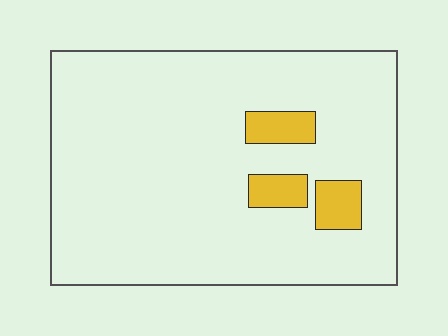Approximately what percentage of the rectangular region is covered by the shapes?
Approximately 10%.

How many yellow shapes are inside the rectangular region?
3.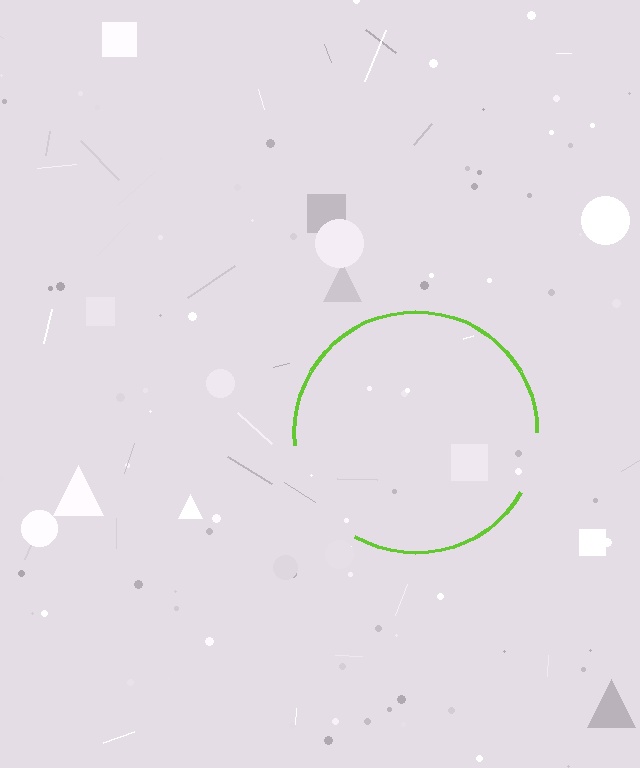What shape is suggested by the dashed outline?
The dashed outline suggests a circle.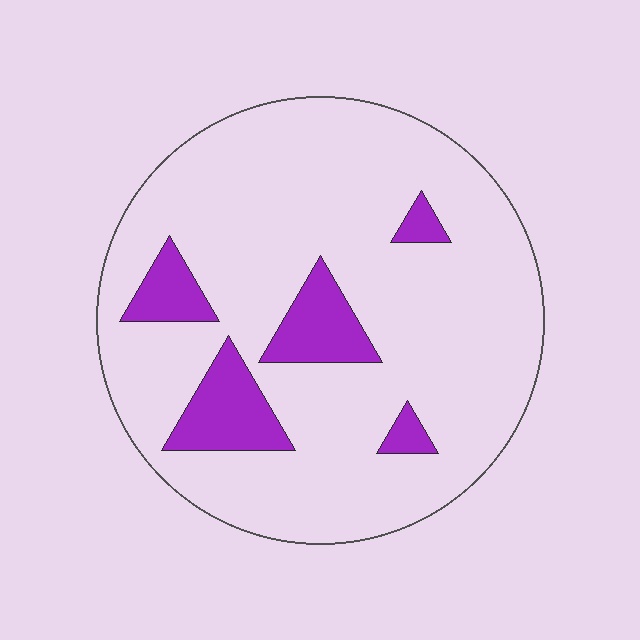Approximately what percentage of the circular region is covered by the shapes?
Approximately 15%.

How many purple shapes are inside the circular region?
5.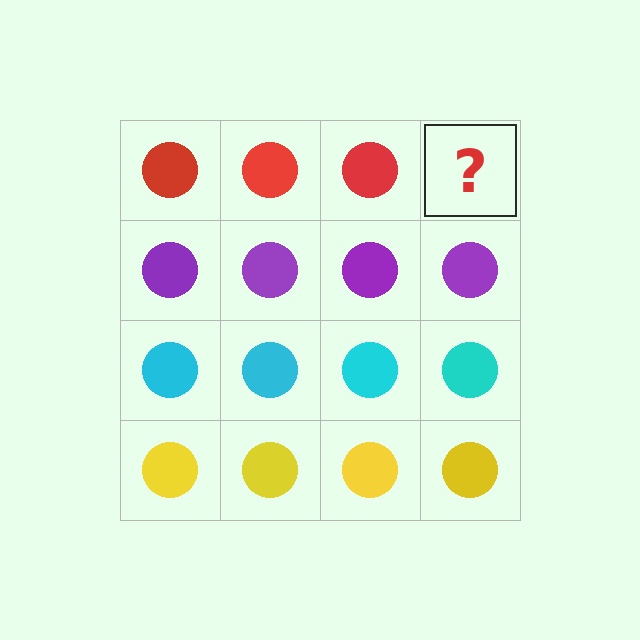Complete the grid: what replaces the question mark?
The question mark should be replaced with a red circle.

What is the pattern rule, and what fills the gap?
The rule is that each row has a consistent color. The gap should be filled with a red circle.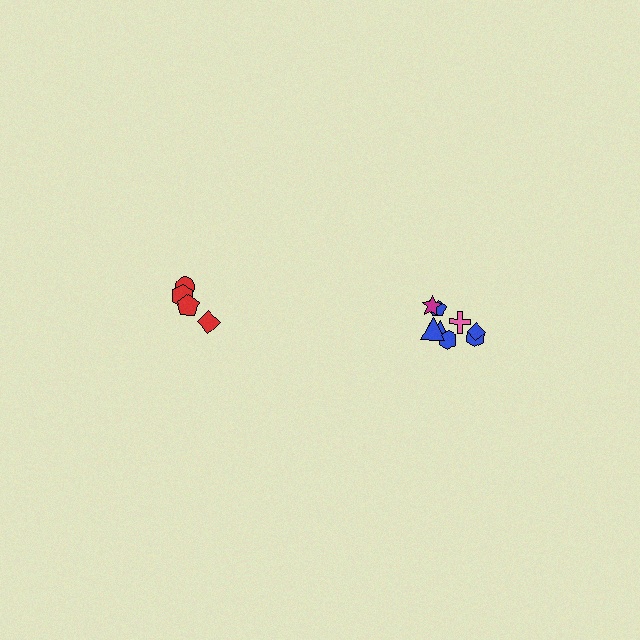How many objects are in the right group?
There are 8 objects.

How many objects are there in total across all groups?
There are 12 objects.